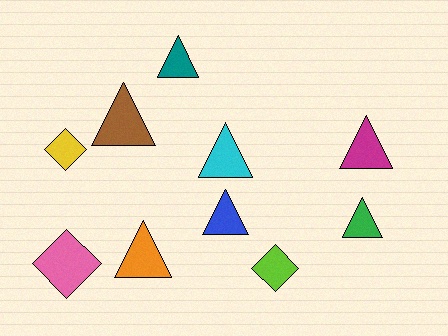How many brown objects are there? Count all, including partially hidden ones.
There is 1 brown object.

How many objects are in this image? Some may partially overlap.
There are 10 objects.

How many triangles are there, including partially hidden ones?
There are 7 triangles.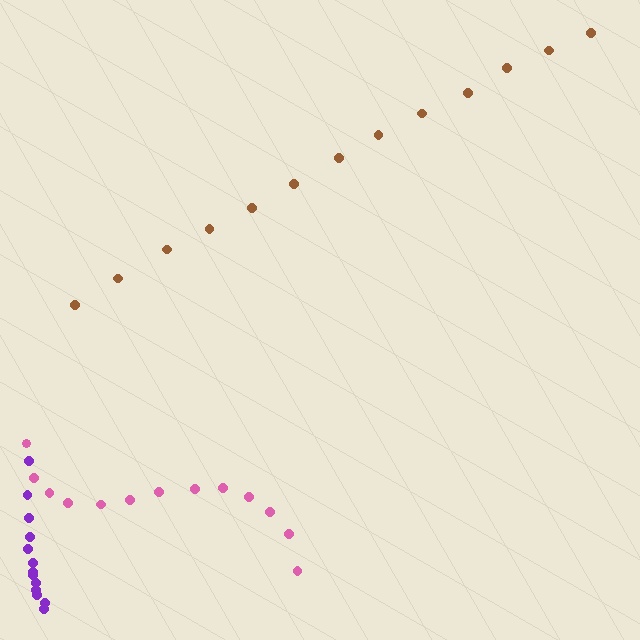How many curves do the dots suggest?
There are 3 distinct paths.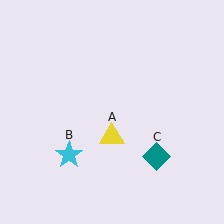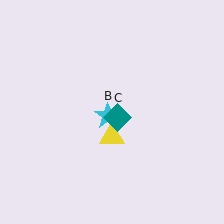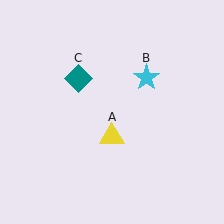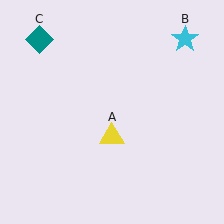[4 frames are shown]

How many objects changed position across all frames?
2 objects changed position: cyan star (object B), teal diamond (object C).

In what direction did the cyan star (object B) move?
The cyan star (object B) moved up and to the right.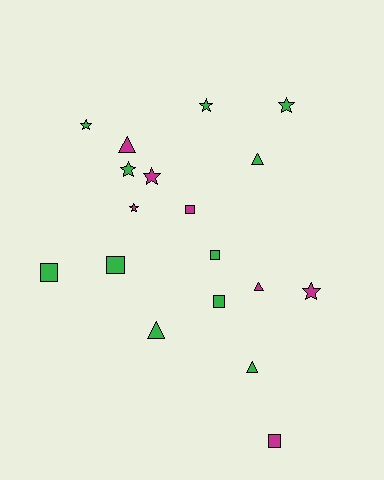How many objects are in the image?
There are 18 objects.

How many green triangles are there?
There are 3 green triangles.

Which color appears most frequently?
Green, with 11 objects.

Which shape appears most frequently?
Star, with 7 objects.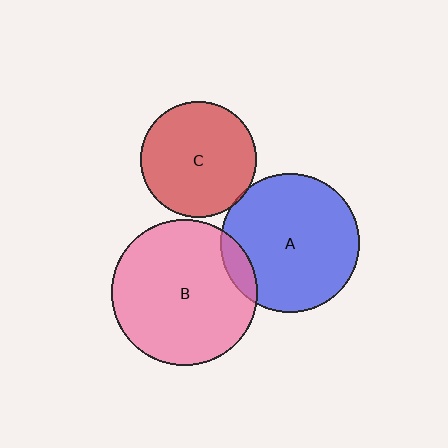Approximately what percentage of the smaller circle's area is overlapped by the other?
Approximately 10%.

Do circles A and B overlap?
Yes.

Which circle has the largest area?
Circle B (pink).